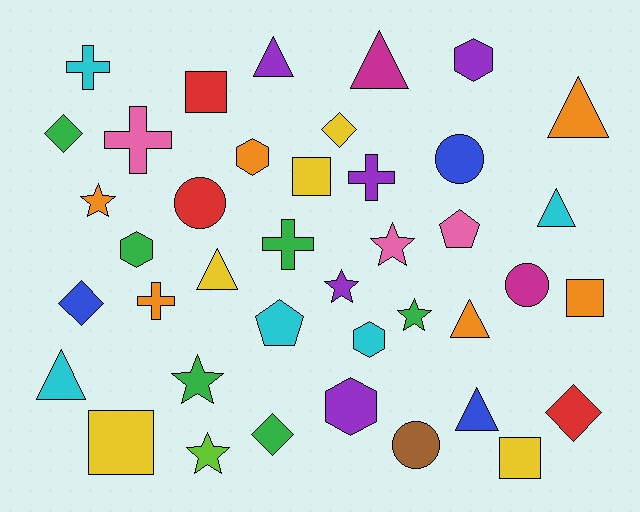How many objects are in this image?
There are 40 objects.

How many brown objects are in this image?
There is 1 brown object.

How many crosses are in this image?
There are 5 crosses.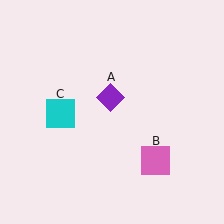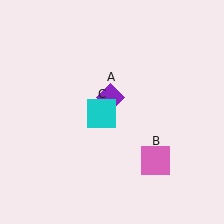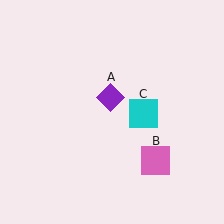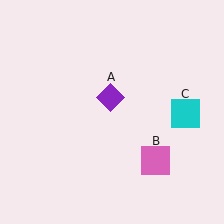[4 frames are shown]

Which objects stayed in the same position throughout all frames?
Purple diamond (object A) and pink square (object B) remained stationary.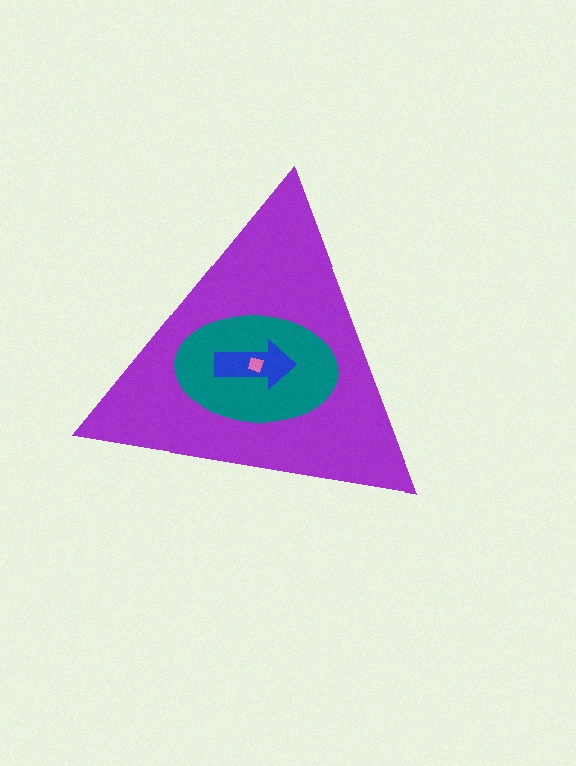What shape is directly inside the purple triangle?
The teal ellipse.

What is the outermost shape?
The purple triangle.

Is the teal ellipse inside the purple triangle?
Yes.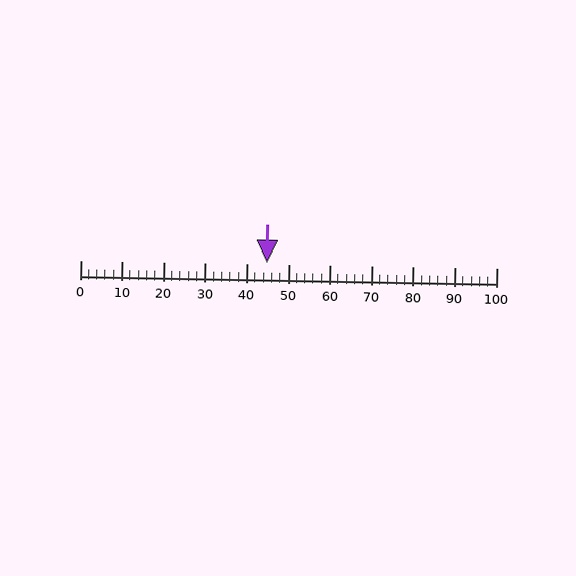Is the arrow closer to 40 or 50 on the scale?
The arrow is closer to 40.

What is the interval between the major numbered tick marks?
The major tick marks are spaced 10 units apart.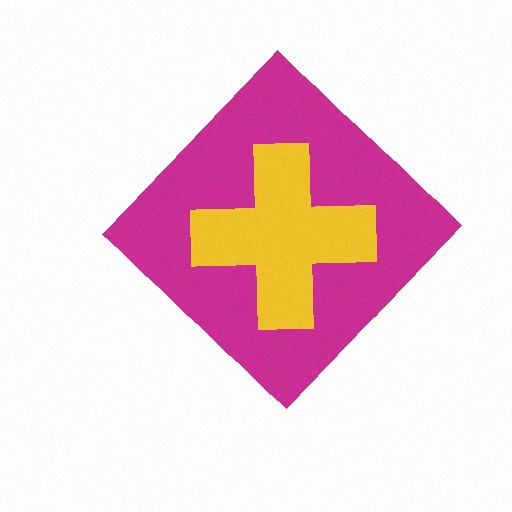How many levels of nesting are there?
2.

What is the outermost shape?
The magenta diamond.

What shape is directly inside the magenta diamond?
The yellow cross.